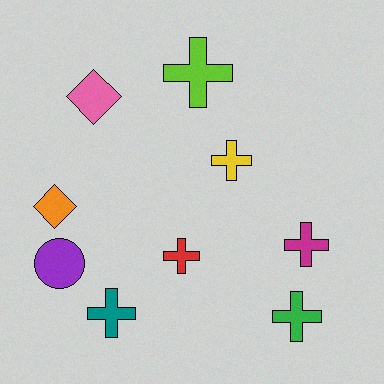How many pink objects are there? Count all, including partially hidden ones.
There is 1 pink object.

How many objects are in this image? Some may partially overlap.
There are 9 objects.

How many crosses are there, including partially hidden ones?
There are 6 crosses.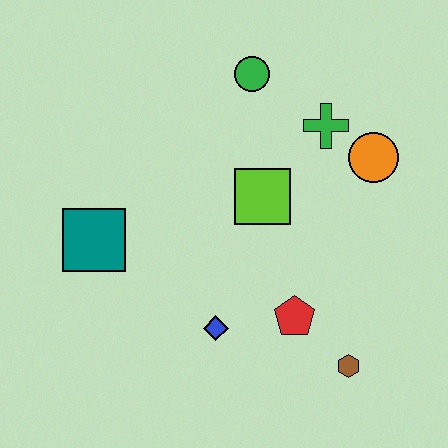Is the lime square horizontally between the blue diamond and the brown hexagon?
Yes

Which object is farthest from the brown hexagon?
The green circle is farthest from the brown hexagon.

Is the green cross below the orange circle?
No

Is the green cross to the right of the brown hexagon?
No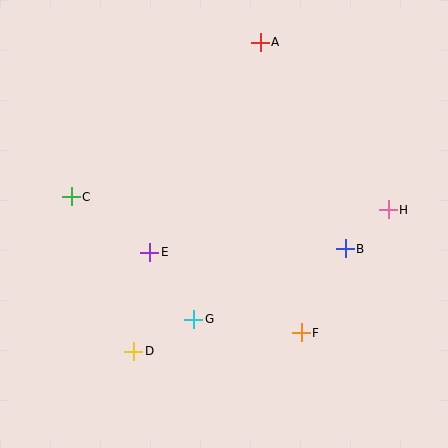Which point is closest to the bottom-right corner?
Point F is closest to the bottom-right corner.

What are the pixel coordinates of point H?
Point H is at (388, 210).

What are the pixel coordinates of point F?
Point F is at (301, 333).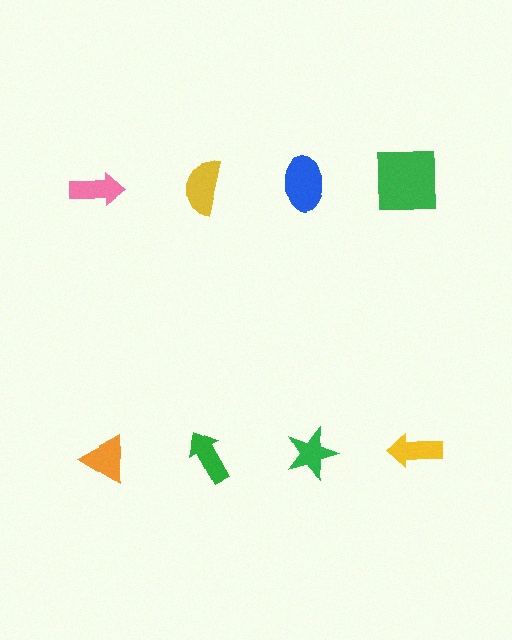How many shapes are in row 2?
4 shapes.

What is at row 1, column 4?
A green square.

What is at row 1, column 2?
A yellow semicircle.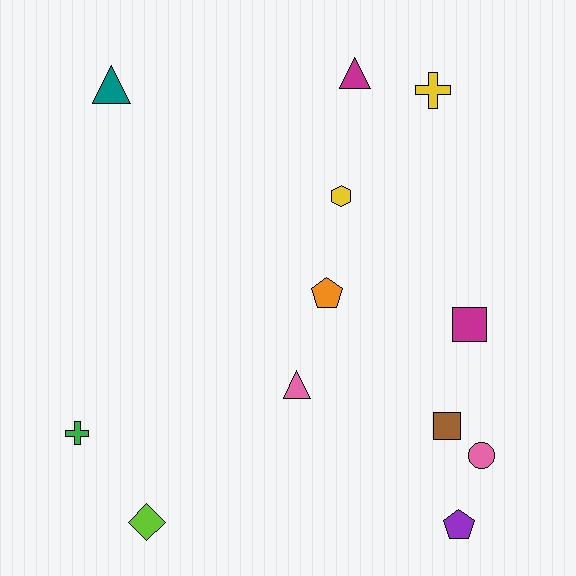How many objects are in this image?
There are 12 objects.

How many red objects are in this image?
There are no red objects.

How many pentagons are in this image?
There are 2 pentagons.